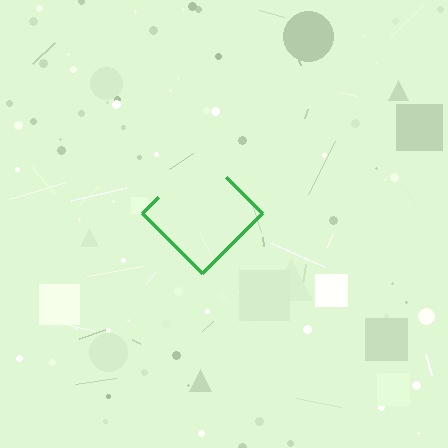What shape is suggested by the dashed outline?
The dashed outline suggests a diamond.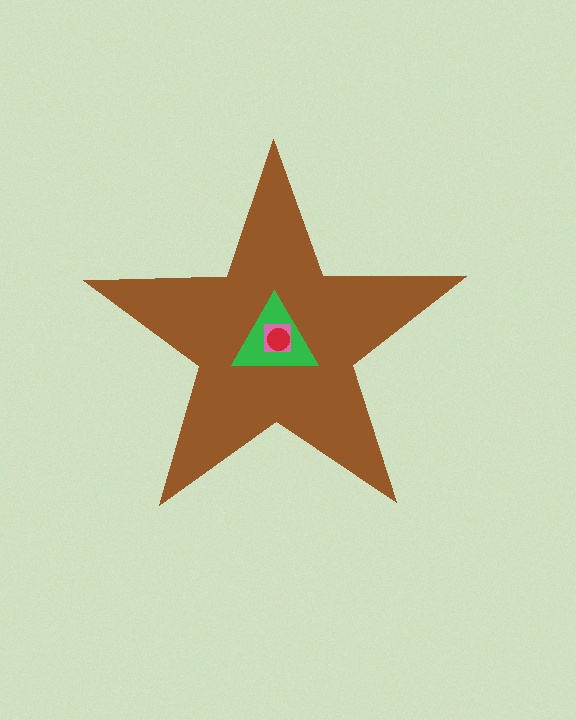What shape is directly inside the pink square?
The red circle.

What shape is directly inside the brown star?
The green triangle.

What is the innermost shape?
The red circle.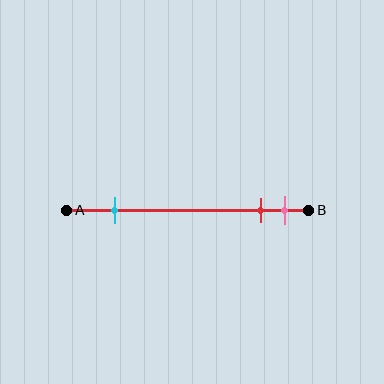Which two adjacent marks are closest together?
The red and pink marks are the closest adjacent pair.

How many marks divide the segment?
There are 3 marks dividing the segment.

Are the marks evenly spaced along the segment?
No, the marks are not evenly spaced.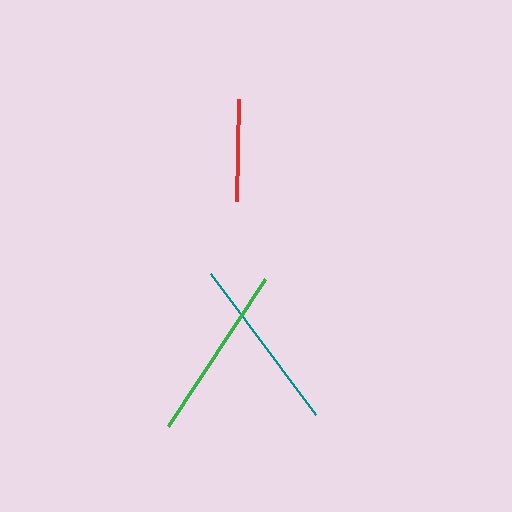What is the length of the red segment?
The red segment is approximately 102 pixels long.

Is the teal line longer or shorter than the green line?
The green line is longer than the teal line.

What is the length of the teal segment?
The teal segment is approximately 176 pixels long.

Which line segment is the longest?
The green line is the longest at approximately 176 pixels.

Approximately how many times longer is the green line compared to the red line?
The green line is approximately 1.7 times the length of the red line.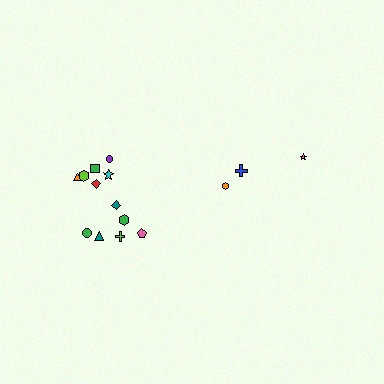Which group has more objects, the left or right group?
The left group.